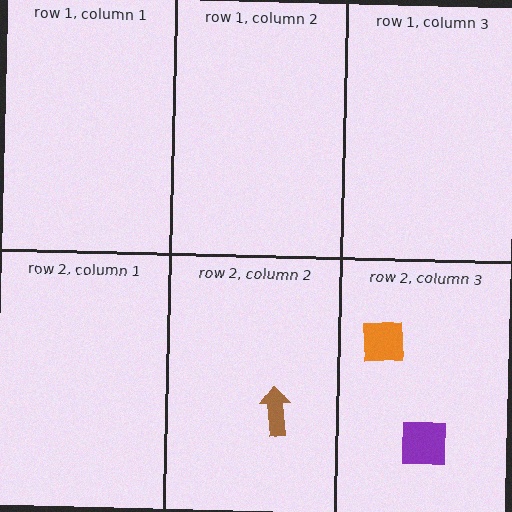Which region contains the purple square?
The row 2, column 3 region.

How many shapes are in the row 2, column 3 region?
2.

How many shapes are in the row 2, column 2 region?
1.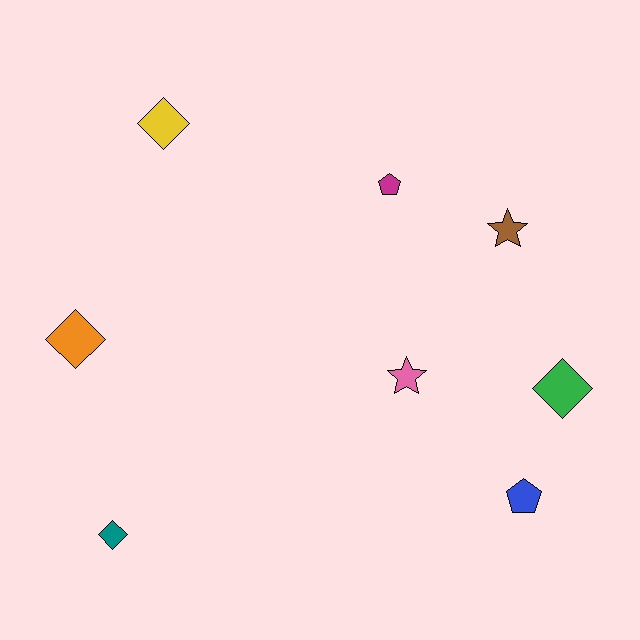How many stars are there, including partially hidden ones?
There are 2 stars.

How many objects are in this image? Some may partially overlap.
There are 8 objects.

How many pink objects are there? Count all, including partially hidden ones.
There is 1 pink object.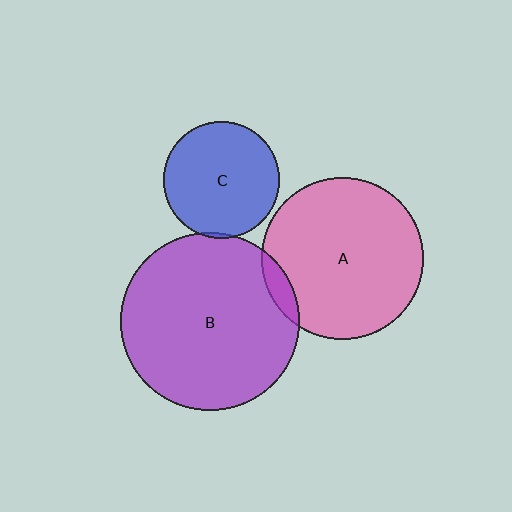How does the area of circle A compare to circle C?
Approximately 2.0 times.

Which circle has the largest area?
Circle B (purple).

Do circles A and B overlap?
Yes.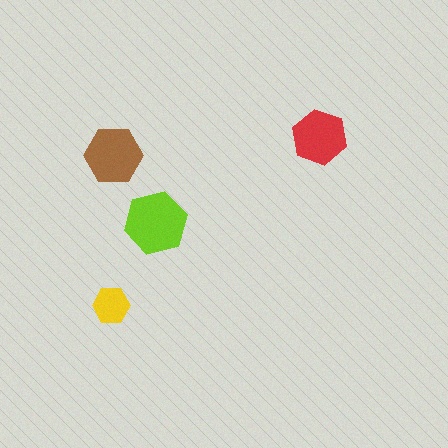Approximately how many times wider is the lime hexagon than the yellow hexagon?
About 1.5 times wider.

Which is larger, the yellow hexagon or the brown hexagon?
The brown one.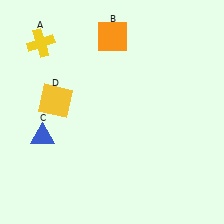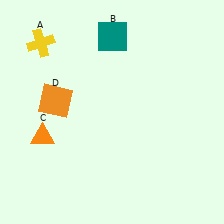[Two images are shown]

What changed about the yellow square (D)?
In Image 1, D is yellow. In Image 2, it changed to orange.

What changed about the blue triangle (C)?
In Image 1, C is blue. In Image 2, it changed to orange.